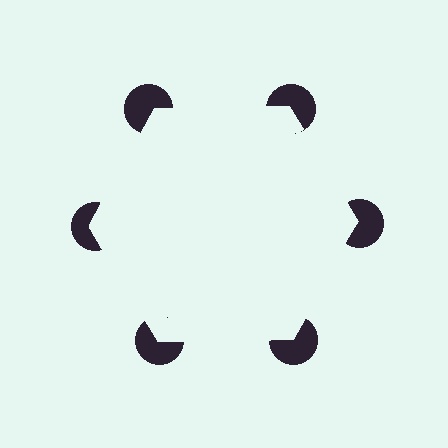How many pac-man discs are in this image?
There are 6 — one at each vertex of the illusory hexagon.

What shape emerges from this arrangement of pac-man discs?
An illusory hexagon — its edges are inferred from the aligned wedge cuts in the pac-man discs, not physically drawn.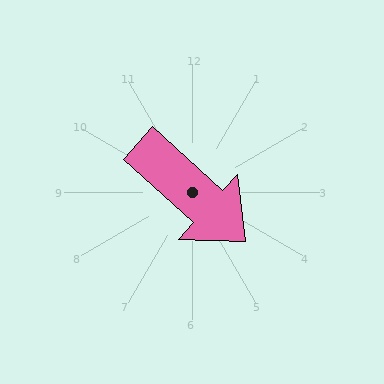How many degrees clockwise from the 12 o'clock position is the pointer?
Approximately 132 degrees.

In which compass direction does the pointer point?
Southeast.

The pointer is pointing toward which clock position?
Roughly 4 o'clock.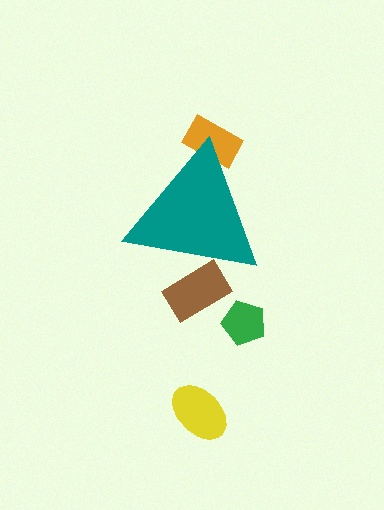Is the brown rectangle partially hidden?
Yes, the brown rectangle is partially hidden behind the teal triangle.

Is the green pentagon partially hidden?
No, the green pentagon is fully visible.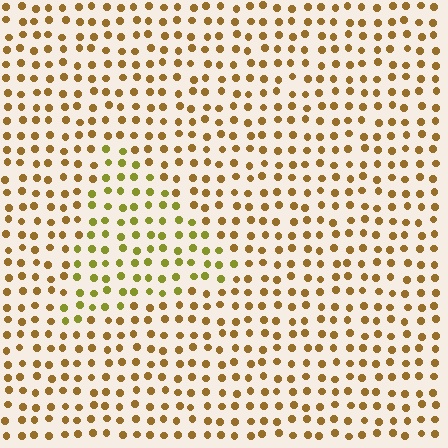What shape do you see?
I see a triangle.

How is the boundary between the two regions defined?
The boundary is defined purely by a slight shift in hue (about 31 degrees). Spacing, size, and orientation are identical on both sides.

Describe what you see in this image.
The image is filled with small brown elements in a uniform arrangement. A triangle-shaped region is visible where the elements are tinted to a slightly different hue, forming a subtle color boundary.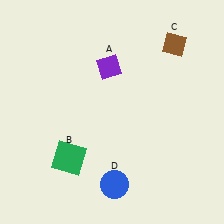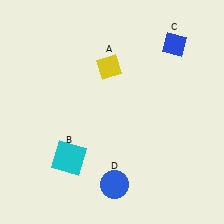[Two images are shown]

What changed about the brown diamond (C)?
In Image 1, C is brown. In Image 2, it changed to blue.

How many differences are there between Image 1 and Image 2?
There are 3 differences between the two images.